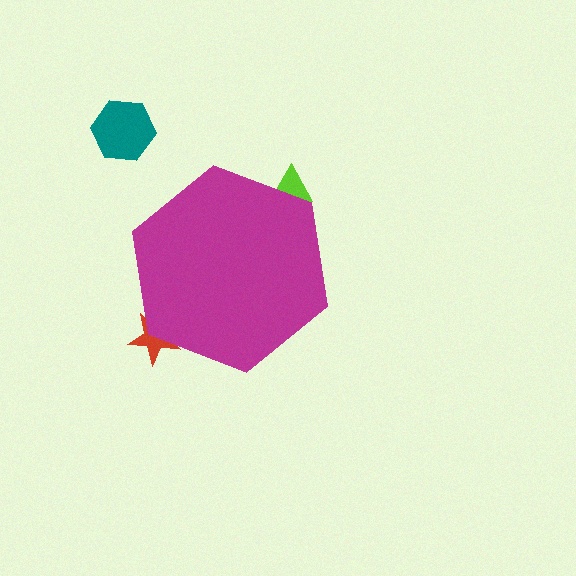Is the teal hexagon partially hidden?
No, the teal hexagon is fully visible.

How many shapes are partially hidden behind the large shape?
2 shapes are partially hidden.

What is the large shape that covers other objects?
A magenta hexagon.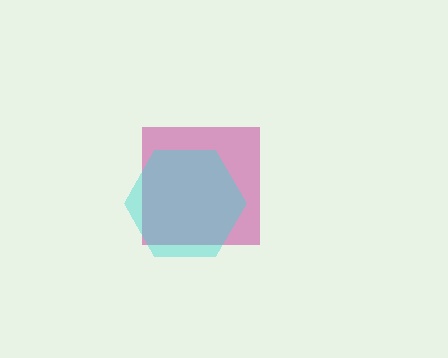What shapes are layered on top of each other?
The layered shapes are: a magenta square, a cyan hexagon.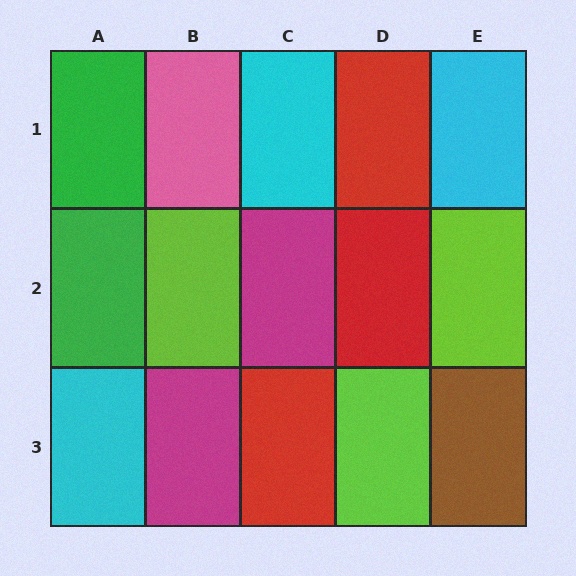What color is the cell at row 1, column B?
Pink.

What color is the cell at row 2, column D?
Red.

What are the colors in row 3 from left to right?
Cyan, magenta, red, lime, brown.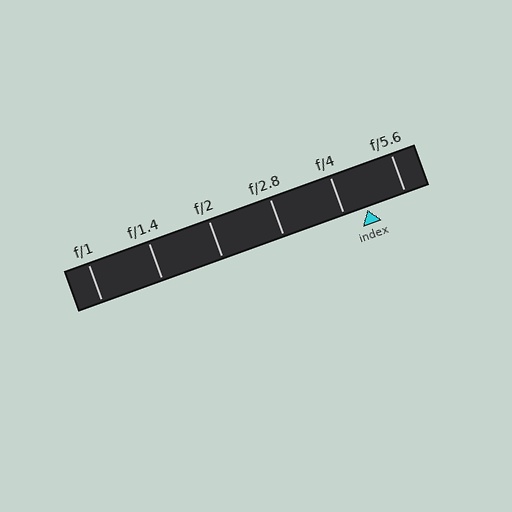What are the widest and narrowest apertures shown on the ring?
The widest aperture shown is f/1 and the narrowest is f/5.6.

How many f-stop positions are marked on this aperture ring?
There are 6 f-stop positions marked.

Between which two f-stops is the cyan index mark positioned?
The index mark is between f/4 and f/5.6.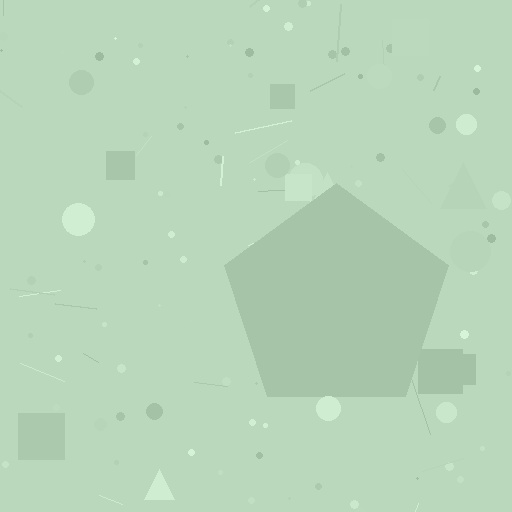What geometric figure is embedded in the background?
A pentagon is embedded in the background.